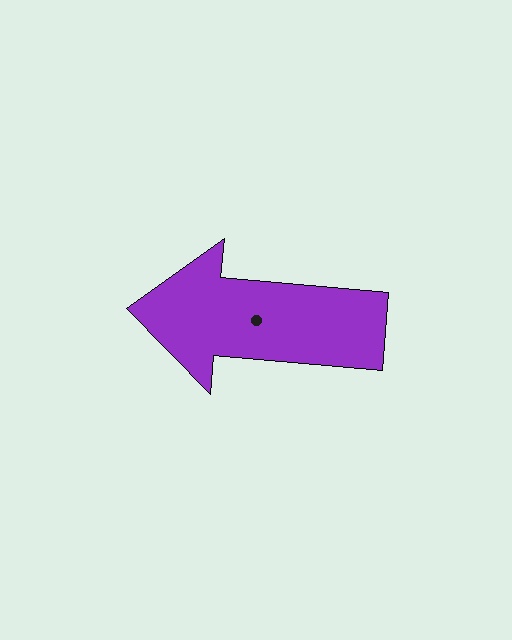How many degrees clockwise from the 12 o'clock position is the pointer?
Approximately 275 degrees.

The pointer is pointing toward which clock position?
Roughly 9 o'clock.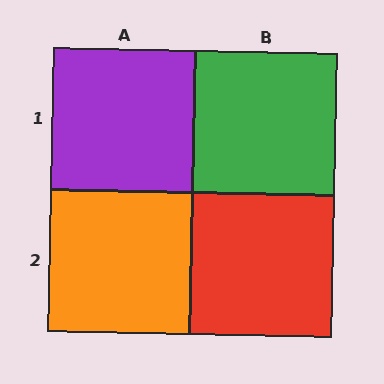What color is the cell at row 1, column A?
Purple.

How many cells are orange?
1 cell is orange.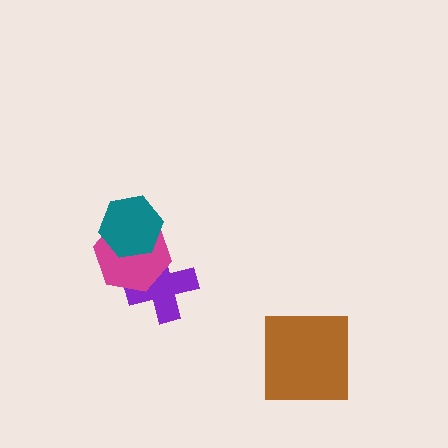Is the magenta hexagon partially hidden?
Yes, it is partially covered by another shape.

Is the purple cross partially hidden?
Yes, it is partially covered by another shape.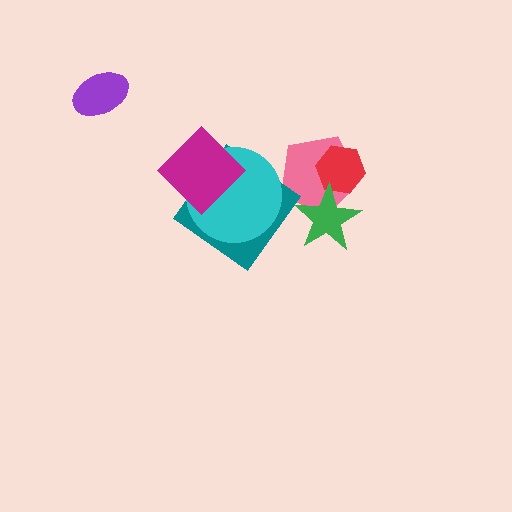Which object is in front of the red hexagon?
The green star is in front of the red hexagon.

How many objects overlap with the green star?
2 objects overlap with the green star.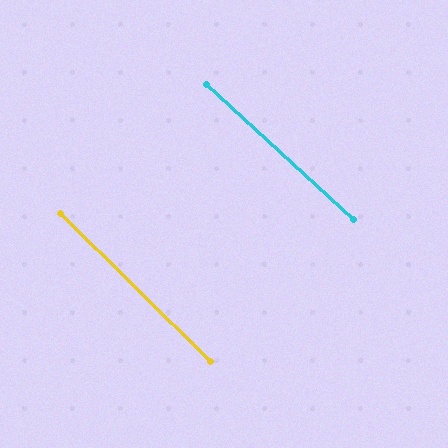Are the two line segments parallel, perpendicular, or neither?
Parallel — their directions differ by only 1.9°.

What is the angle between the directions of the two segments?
Approximately 2 degrees.